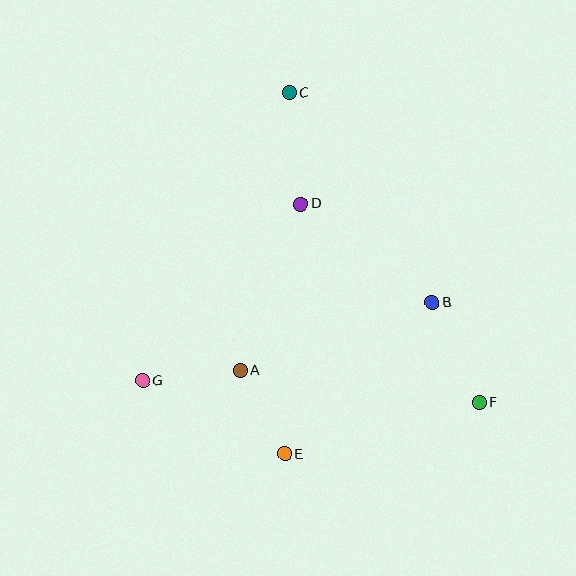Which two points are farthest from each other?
Points C and F are farthest from each other.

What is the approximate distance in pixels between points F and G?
The distance between F and G is approximately 338 pixels.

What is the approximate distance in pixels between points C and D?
The distance between C and D is approximately 112 pixels.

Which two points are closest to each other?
Points A and E are closest to each other.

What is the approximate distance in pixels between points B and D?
The distance between B and D is approximately 164 pixels.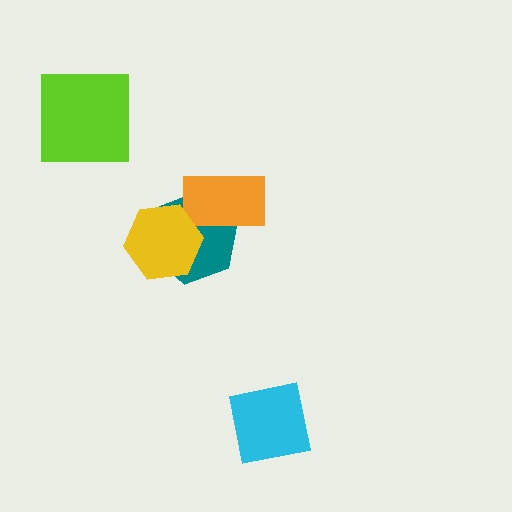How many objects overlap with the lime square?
0 objects overlap with the lime square.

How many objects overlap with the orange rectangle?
1 object overlaps with the orange rectangle.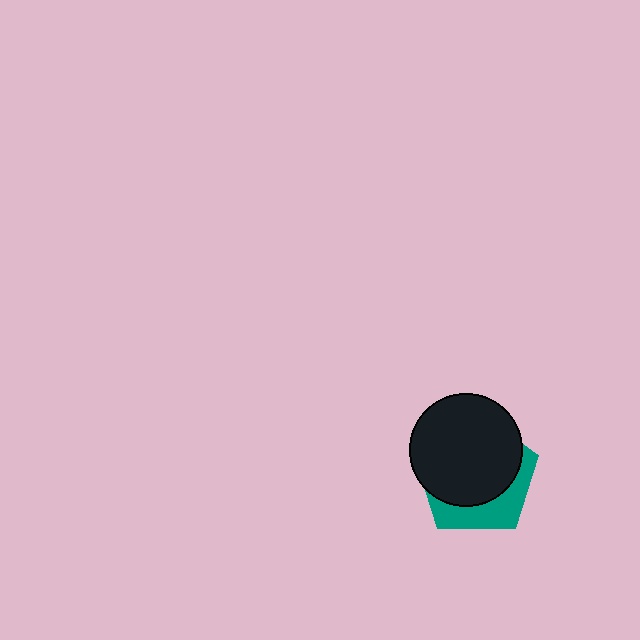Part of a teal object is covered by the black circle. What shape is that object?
It is a pentagon.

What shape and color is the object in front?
The object in front is a black circle.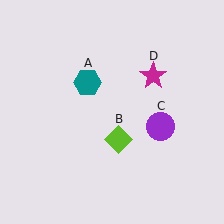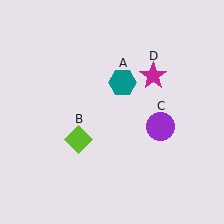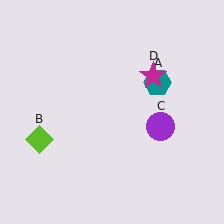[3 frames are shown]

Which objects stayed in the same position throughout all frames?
Purple circle (object C) and magenta star (object D) remained stationary.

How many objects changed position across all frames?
2 objects changed position: teal hexagon (object A), lime diamond (object B).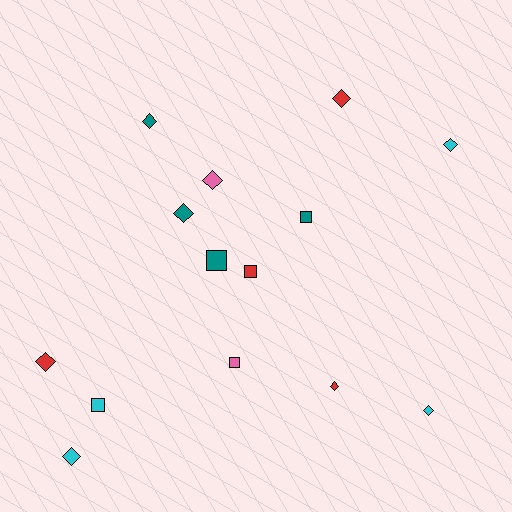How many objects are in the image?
There are 14 objects.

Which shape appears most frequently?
Diamond, with 9 objects.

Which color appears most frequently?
Red, with 4 objects.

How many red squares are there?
There is 1 red square.